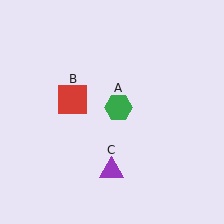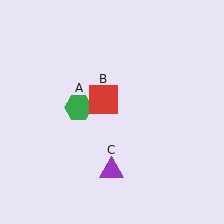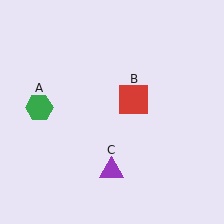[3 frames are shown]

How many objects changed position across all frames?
2 objects changed position: green hexagon (object A), red square (object B).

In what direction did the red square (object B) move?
The red square (object B) moved right.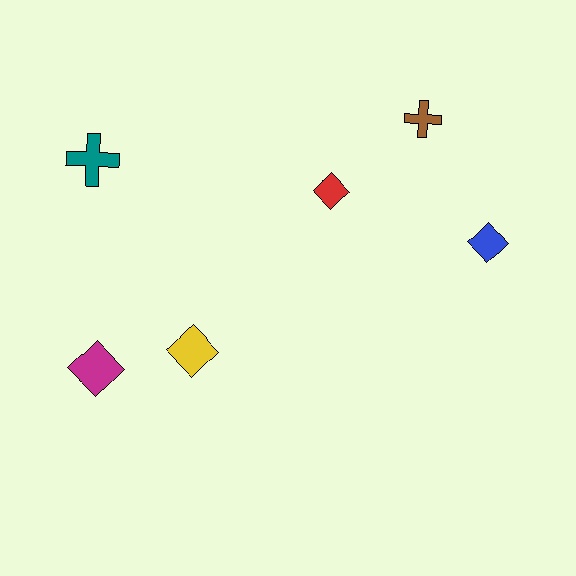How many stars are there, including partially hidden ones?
There are no stars.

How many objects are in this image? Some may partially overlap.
There are 6 objects.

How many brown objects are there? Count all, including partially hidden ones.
There is 1 brown object.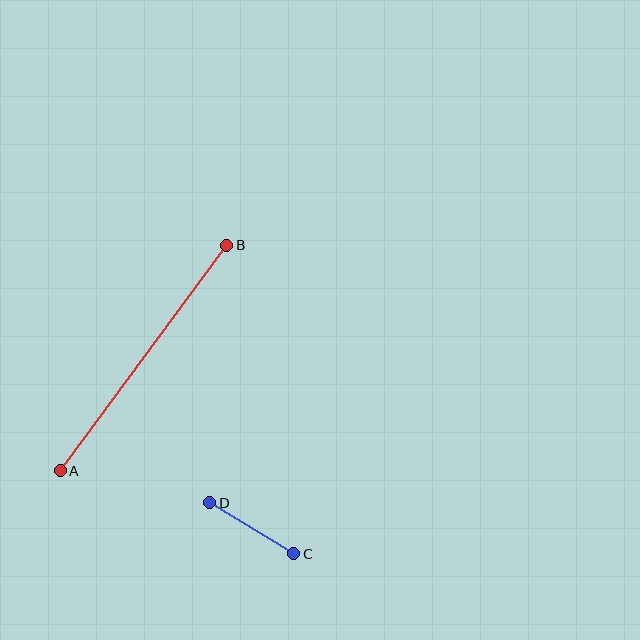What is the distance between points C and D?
The distance is approximately 98 pixels.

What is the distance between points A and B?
The distance is approximately 280 pixels.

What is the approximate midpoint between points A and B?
The midpoint is at approximately (144, 358) pixels.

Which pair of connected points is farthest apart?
Points A and B are farthest apart.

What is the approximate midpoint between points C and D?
The midpoint is at approximately (252, 528) pixels.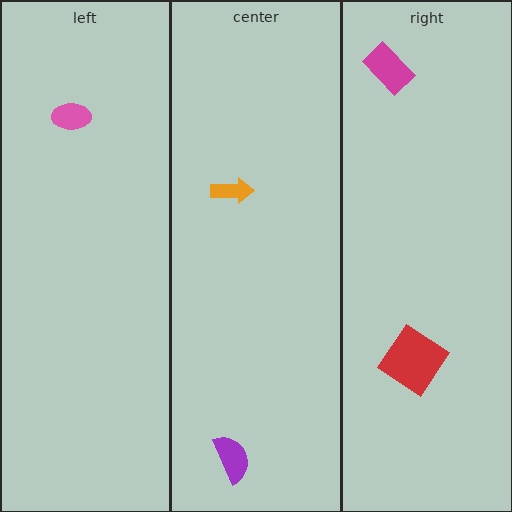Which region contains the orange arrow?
The center region.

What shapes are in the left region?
The pink ellipse.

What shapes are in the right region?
The magenta rectangle, the red diamond.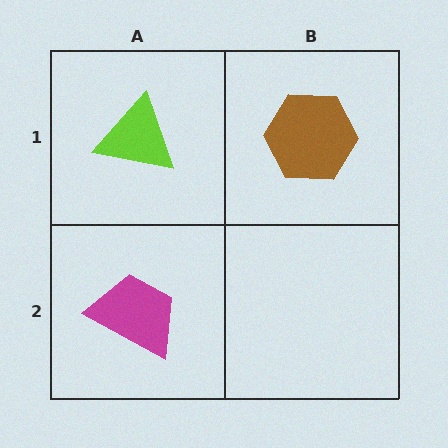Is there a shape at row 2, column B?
No, that cell is empty.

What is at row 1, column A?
A lime triangle.